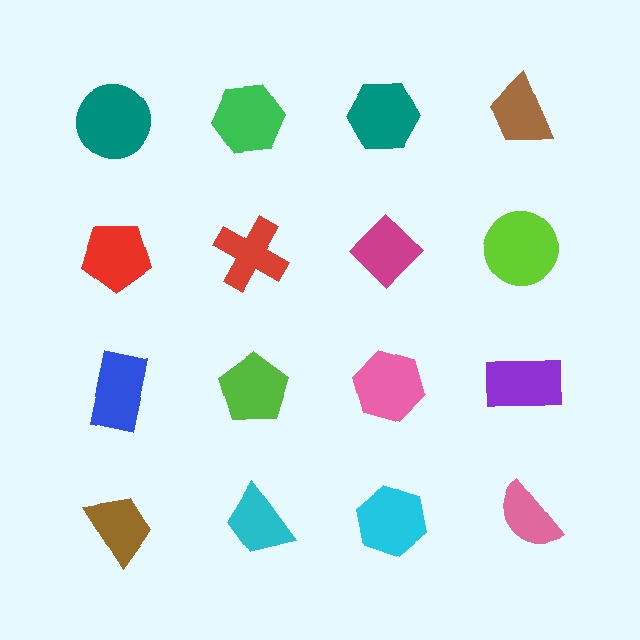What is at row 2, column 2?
A red cross.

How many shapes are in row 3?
4 shapes.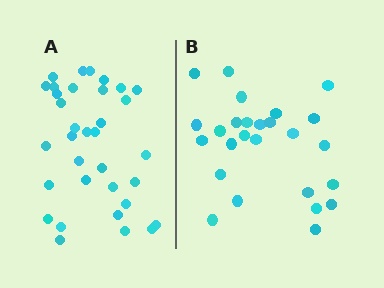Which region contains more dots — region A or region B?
Region A (the left region) has more dots.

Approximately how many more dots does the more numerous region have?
Region A has roughly 8 or so more dots than region B.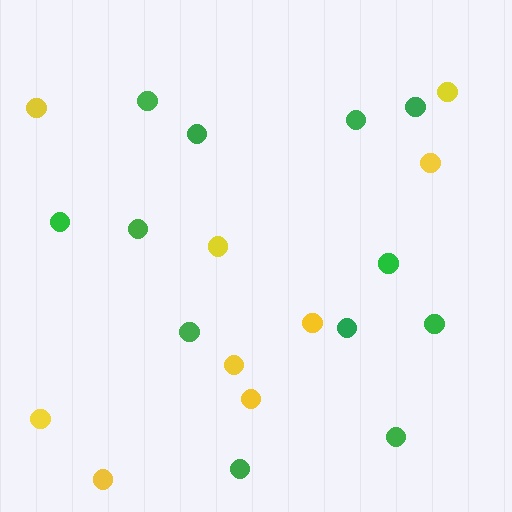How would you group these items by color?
There are 2 groups: one group of green circles (12) and one group of yellow circles (9).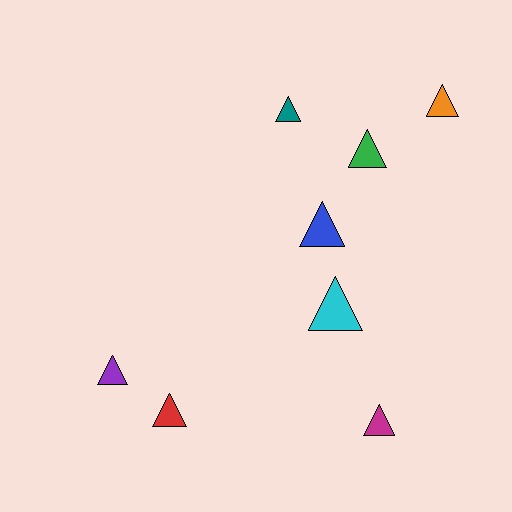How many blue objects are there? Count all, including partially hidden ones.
There is 1 blue object.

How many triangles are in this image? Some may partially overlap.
There are 8 triangles.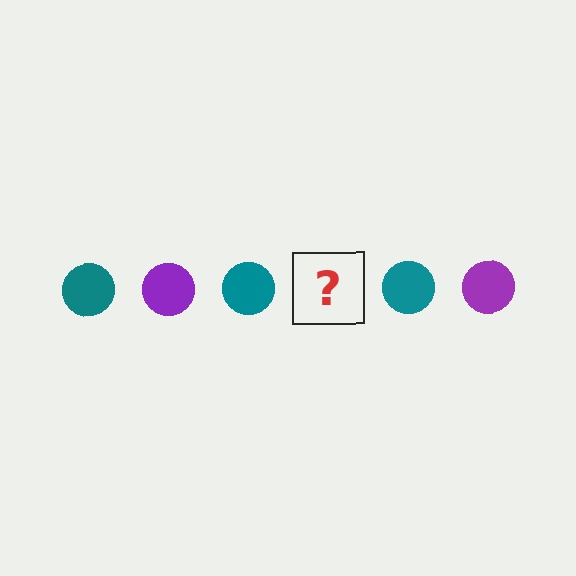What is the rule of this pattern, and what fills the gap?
The rule is that the pattern cycles through teal, purple circles. The gap should be filled with a purple circle.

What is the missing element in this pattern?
The missing element is a purple circle.